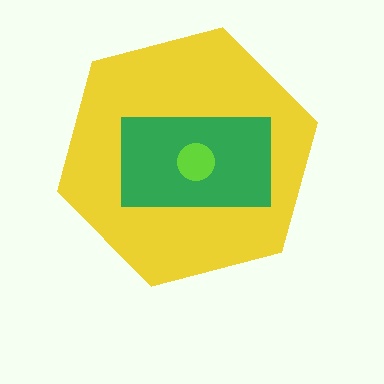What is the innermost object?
The lime circle.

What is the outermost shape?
The yellow hexagon.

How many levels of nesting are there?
3.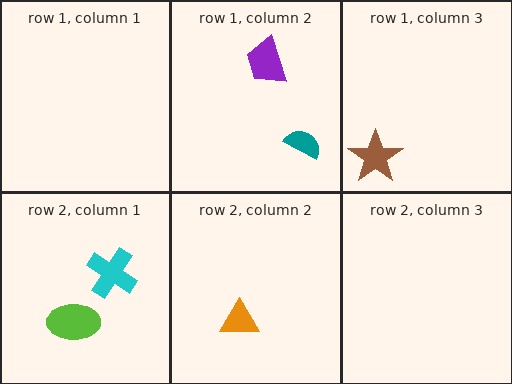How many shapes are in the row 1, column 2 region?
2.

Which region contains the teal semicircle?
The row 1, column 2 region.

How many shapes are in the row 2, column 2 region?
1.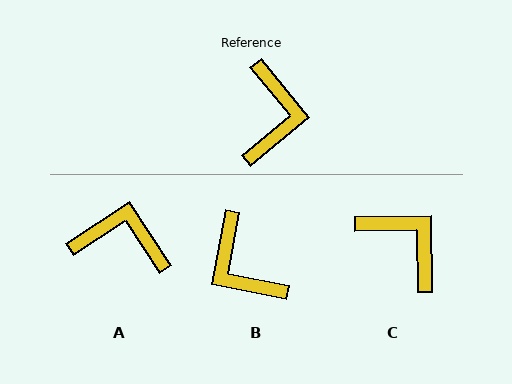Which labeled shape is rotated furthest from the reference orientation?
B, about 141 degrees away.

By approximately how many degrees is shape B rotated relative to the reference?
Approximately 141 degrees clockwise.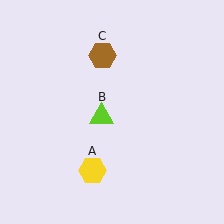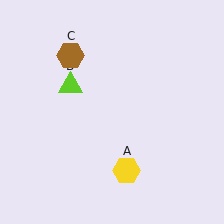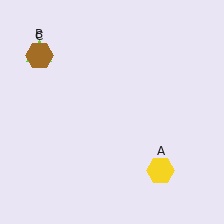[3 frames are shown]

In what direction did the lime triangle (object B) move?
The lime triangle (object B) moved up and to the left.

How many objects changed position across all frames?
3 objects changed position: yellow hexagon (object A), lime triangle (object B), brown hexagon (object C).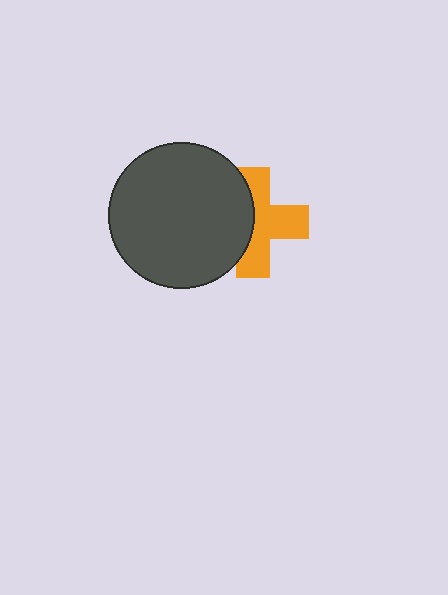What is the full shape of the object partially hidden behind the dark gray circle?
The partially hidden object is an orange cross.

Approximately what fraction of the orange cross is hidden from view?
Roughly 41% of the orange cross is hidden behind the dark gray circle.